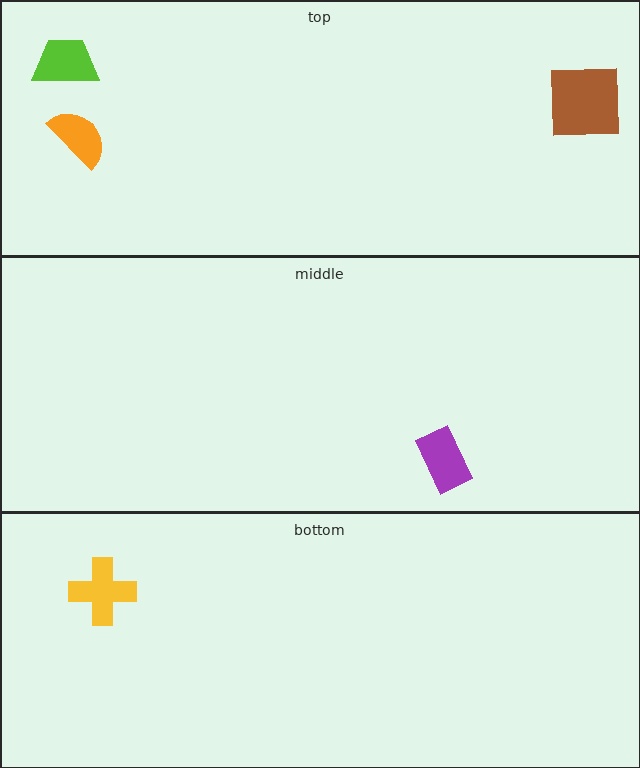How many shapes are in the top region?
3.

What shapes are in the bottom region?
The yellow cross.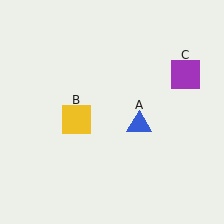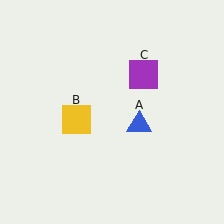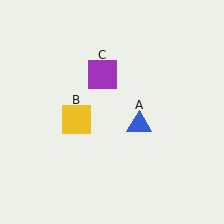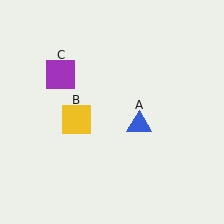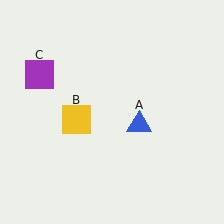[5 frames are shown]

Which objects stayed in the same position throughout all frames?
Blue triangle (object A) and yellow square (object B) remained stationary.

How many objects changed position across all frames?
1 object changed position: purple square (object C).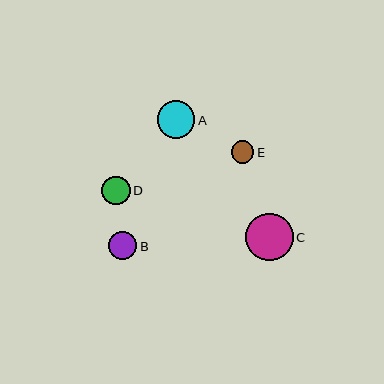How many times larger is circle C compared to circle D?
Circle C is approximately 1.7 times the size of circle D.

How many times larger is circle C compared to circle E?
Circle C is approximately 2.1 times the size of circle E.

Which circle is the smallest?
Circle E is the smallest with a size of approximately 23 pixels.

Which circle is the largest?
Circle C is the largest with a size of approximately 47 pixels.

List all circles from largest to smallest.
From largest to smallest: C, A, D, B, E.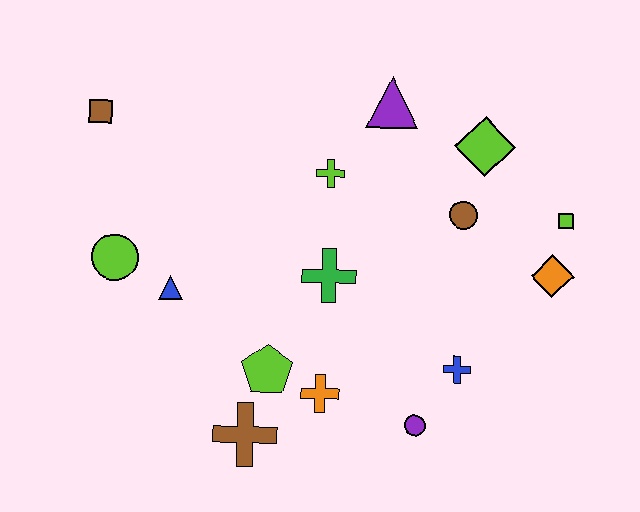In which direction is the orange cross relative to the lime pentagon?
The orange cross is to the right of the lime pentagon.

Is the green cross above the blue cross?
Yes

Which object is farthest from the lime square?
The brown square is farthest from the lime square.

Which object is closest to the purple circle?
The blue cross is closest to the purple circle.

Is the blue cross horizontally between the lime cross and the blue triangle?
No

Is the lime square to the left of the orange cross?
No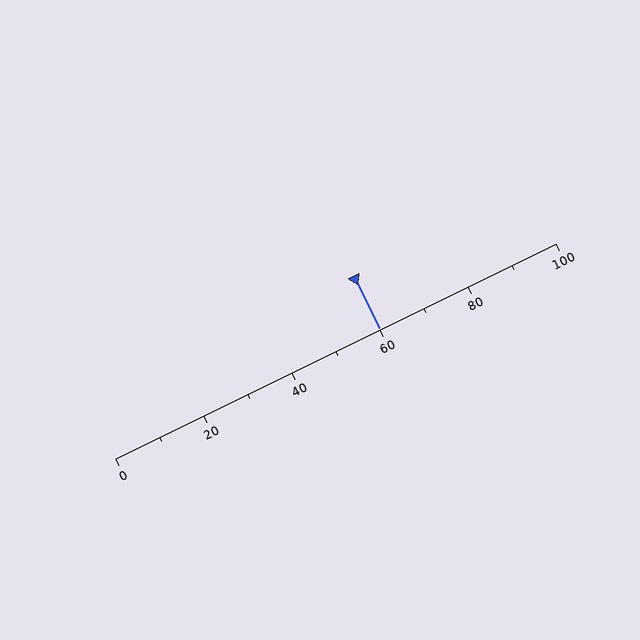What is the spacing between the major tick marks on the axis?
The major ticks are spaced 20 apart.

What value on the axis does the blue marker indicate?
The marker indicates approximately 60.